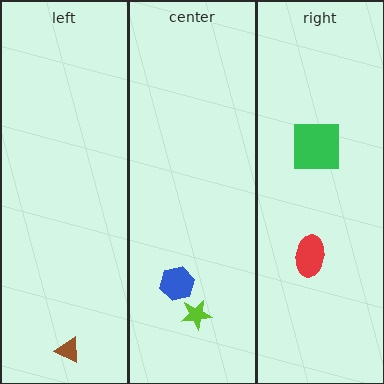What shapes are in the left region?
The brown triangle.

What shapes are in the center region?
The blue hexagon, the lime star.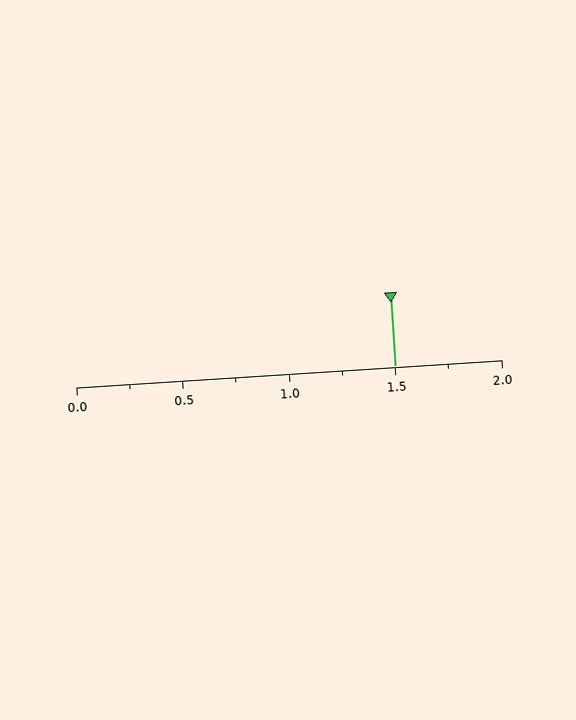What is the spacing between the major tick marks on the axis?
The major ticks are spaced 0.5 apart.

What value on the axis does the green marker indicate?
The marker indicates approximately 1.5.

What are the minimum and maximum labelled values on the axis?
The axis runs from 0.0 to 2.0.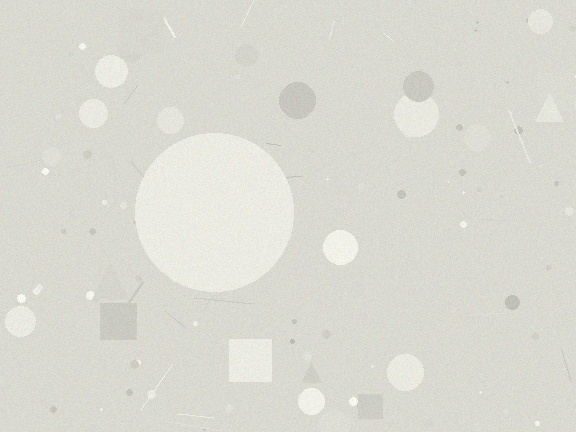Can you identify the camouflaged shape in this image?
The camouflaged shape is a circle.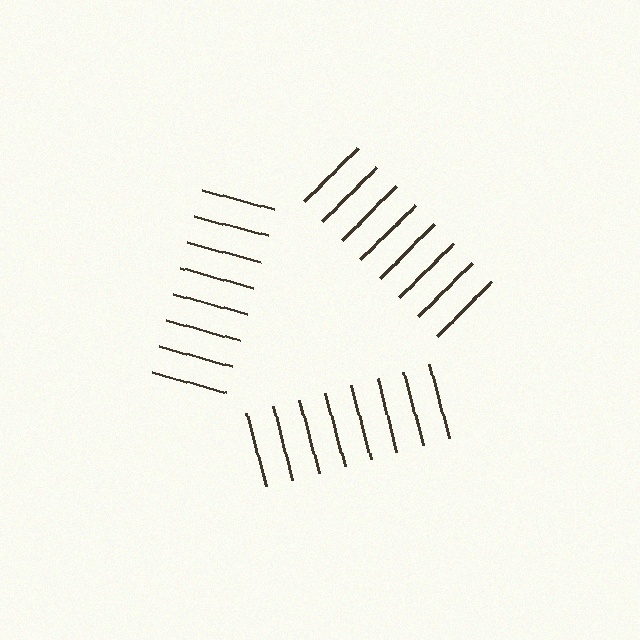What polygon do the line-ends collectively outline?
An illusory triangle — the line segments terminate on its edges but no continuous stroke is drawn.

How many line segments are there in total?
24 — 8 along each of the 3 edges.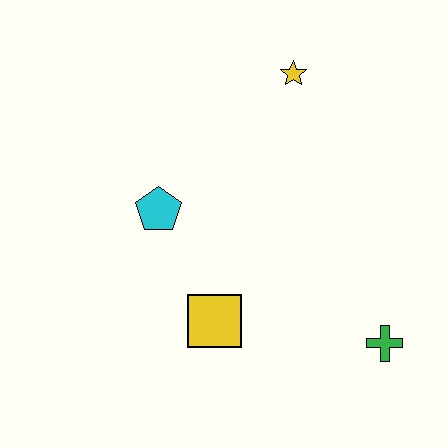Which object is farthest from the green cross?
The yellow star is farthest from the green cross.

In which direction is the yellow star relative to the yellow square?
The yellow star is above the yellow square.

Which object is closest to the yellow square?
The cyan pentagon is closest to the yellow square.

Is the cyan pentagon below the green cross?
No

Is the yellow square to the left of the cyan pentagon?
No